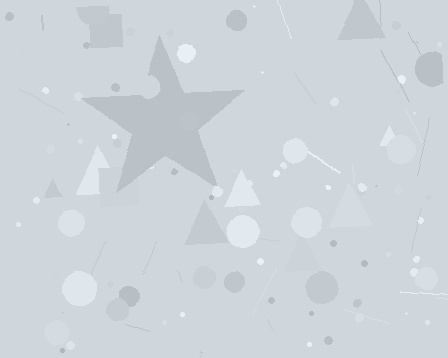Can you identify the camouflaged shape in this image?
The camouflaged shape is a star.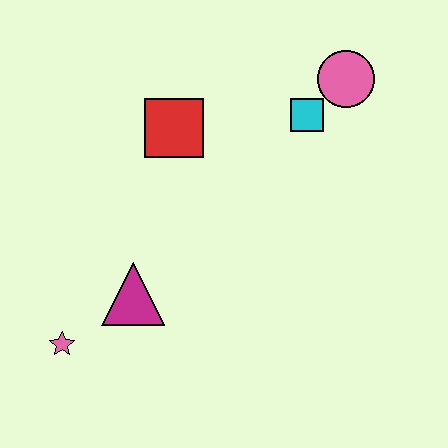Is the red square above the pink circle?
No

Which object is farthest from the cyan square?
The pink star is farthest from the cyan square.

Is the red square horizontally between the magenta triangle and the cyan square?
Yes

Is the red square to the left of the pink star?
No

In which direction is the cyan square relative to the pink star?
The cyan square is to the right of the pink star.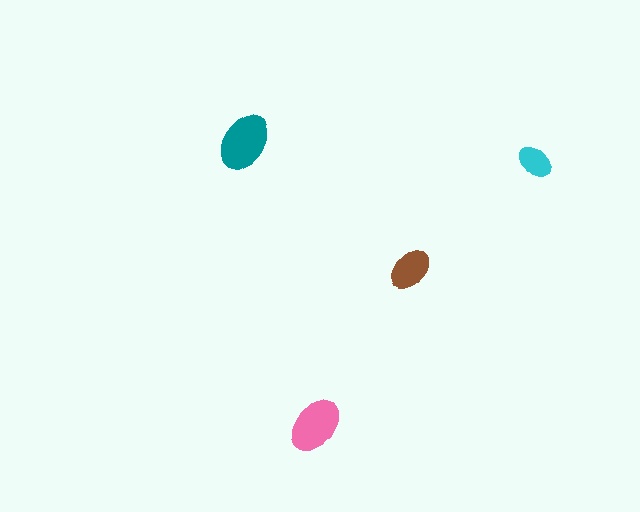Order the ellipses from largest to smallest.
the teal one, the pink one, the brown one, the cyan one.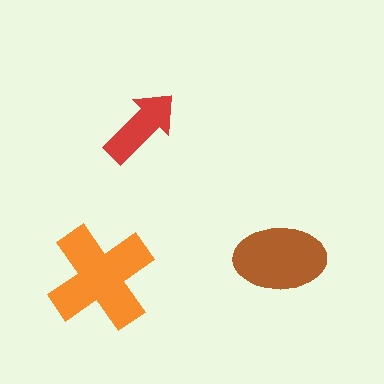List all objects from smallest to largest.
The red arrow, the brown ellipse, the orange cross.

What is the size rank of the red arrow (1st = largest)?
3rd.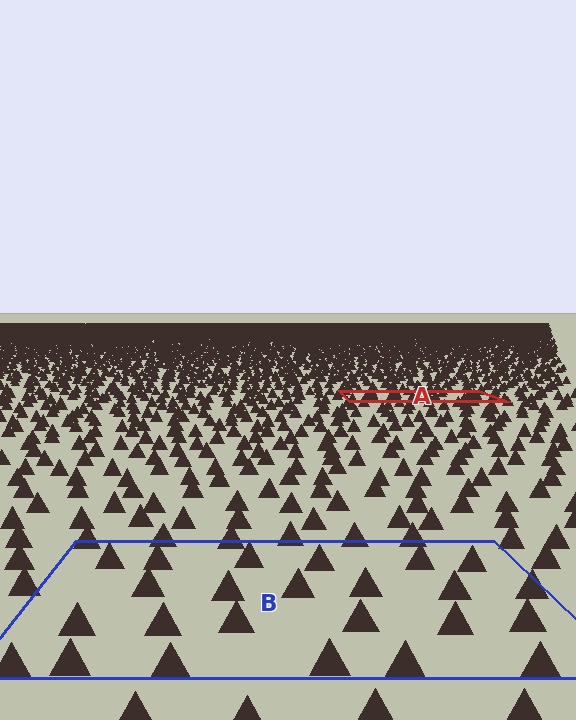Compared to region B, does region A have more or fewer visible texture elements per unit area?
Region A has more texture elements per unit area — they are packed more densely because it is farther away.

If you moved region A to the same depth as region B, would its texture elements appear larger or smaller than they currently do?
They would appear larger. At a closer depth, the same texture elements are projected at a bigger on-screen size.